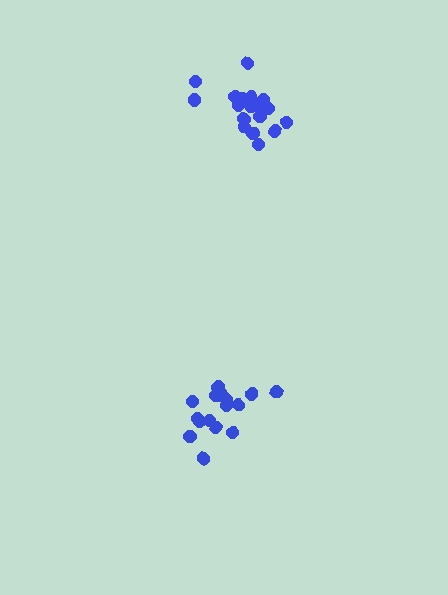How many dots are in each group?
Group 1: 20 dots, Group 2: 18 dots (38 total).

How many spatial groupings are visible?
There are 2 spatial groupings.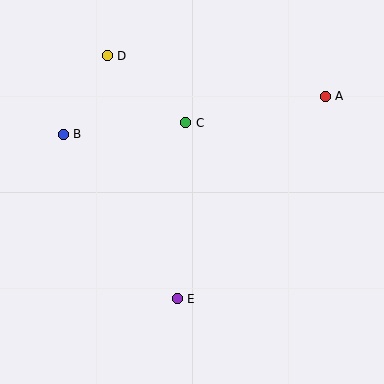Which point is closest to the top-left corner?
Point D is closest to the top-left corner.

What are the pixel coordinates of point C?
Point C is at (186, 123).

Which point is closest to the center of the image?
Point C at (186, 123) is closest to the center.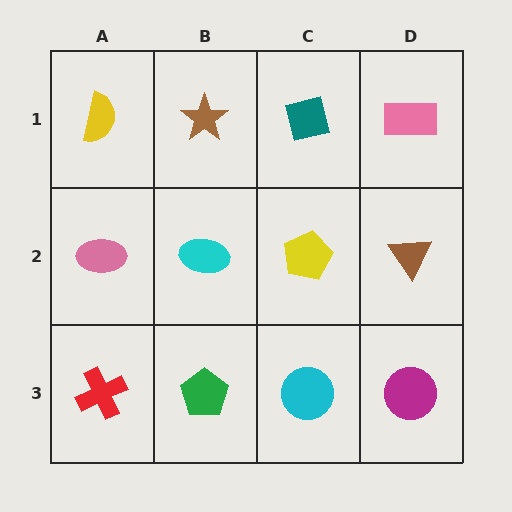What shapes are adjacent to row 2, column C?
A teal square (row 1, column C), a cyan circle (row 3, column C), a cyan ellipse (row 2, column B), a brown triangle (row 2, column D).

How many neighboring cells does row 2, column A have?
3.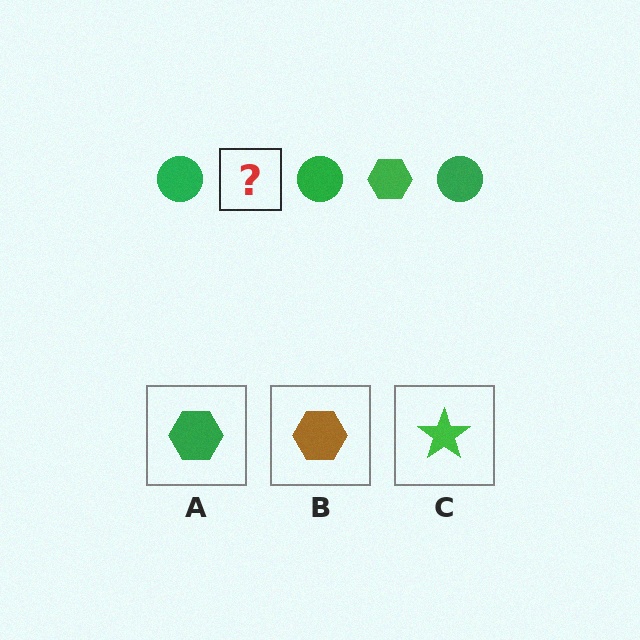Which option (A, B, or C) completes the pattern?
A.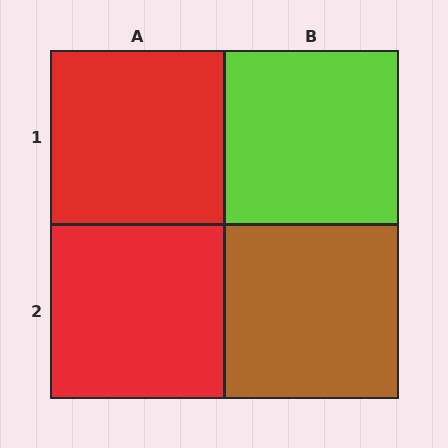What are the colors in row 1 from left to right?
Red, lime.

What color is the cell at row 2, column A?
Red.